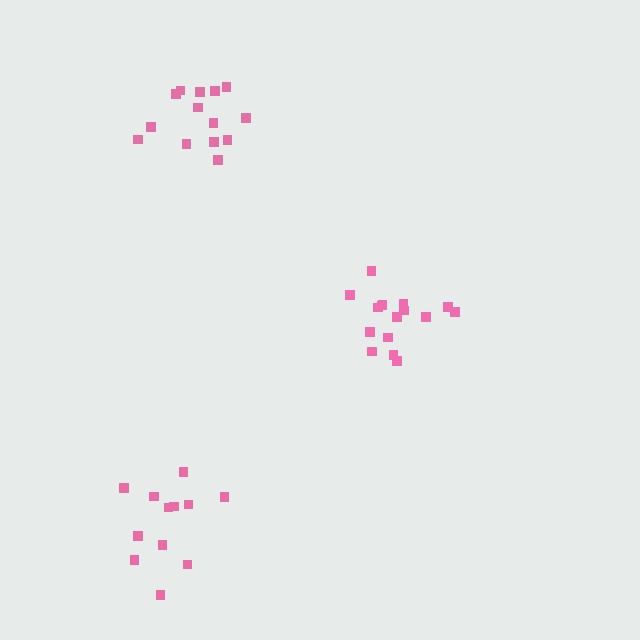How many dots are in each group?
Group 1: 16 dots, Group 2: 14 dots, Group 3: 12 dots (42 total).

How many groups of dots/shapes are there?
There are 3 groups.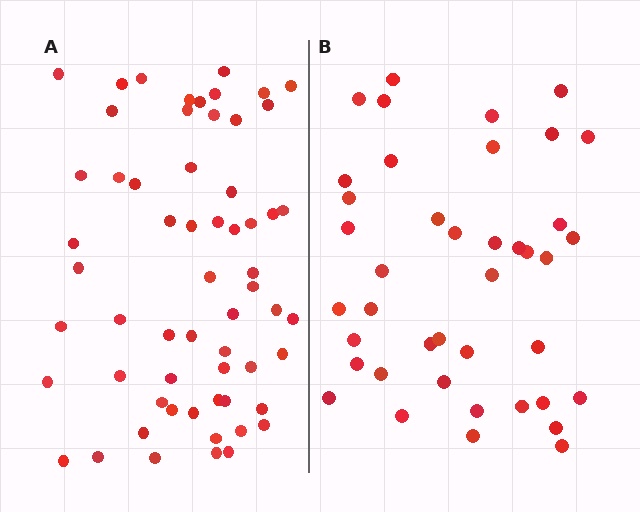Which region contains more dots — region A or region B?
Region A (the left region) has more dots.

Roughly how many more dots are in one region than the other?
Region A has approximately 20 more dots than region B.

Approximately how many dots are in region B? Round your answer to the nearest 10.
About 40 dots. (The exact count is 41, which rounds to 40.)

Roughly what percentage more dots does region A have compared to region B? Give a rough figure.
About 45% more.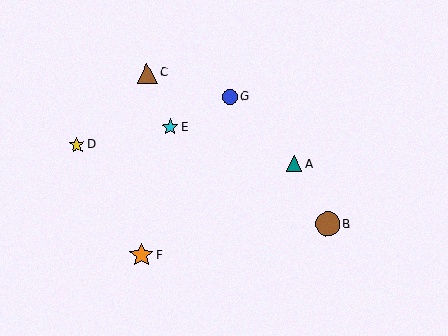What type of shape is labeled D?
Shape D is a yellow star.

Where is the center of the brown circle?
The center of the brown circle is at (328, 224).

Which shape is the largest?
The brown circle (labeled B) is the largest.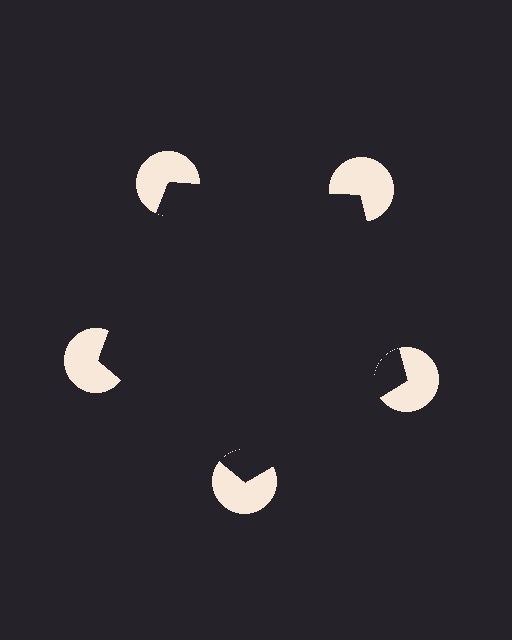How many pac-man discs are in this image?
There are 5 — one at each vertex of the illusory pentagon.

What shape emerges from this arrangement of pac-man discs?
An illusory pentagon — its edges are inferred from the aligned wedge cuts in the pac-man discs, not physically drawn.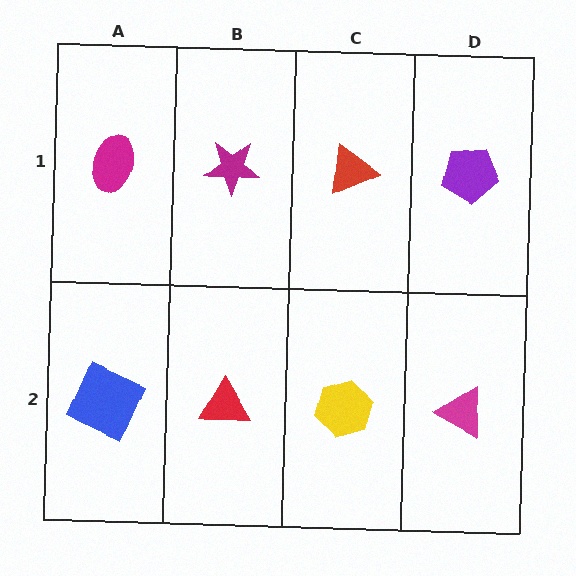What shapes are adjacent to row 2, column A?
A magenta ellipse (row 1, column A), a red triangle (row 2, column B).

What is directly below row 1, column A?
A blue square.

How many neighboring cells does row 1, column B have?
3.